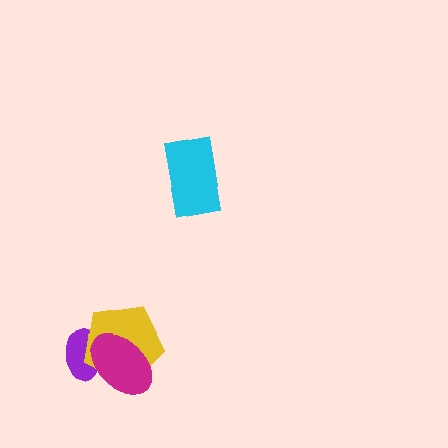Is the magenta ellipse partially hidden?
No, no other shape covers it.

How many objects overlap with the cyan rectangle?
0 objects overlap with the cyan rectangle.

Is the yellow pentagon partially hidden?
Yes, it is partially covered by another shape.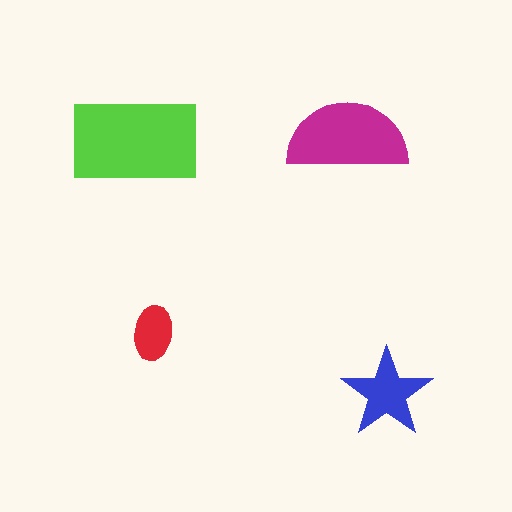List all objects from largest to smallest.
The lime rectangle, the magenta semicircle, the blue star, the red ellipse.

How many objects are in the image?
There are 4 objects in the image.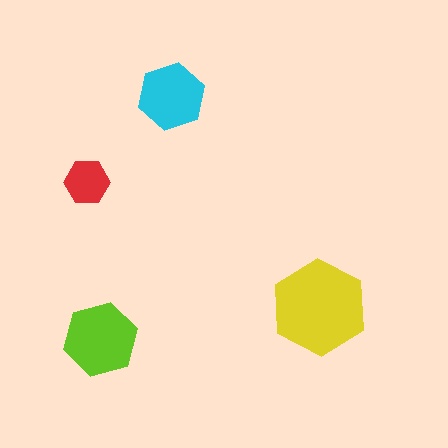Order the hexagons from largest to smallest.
the yellow one, the lime one, the cyan one, the red one.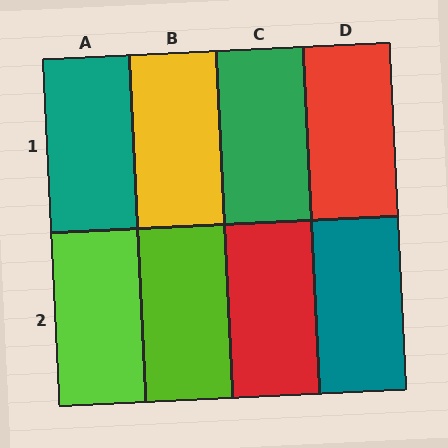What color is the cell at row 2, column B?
Lime.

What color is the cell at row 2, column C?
Red.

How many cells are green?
1 cell is green.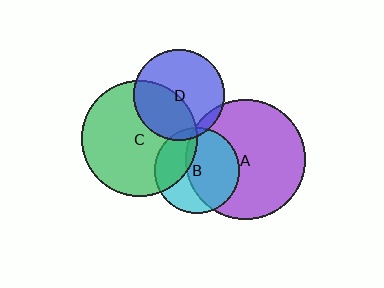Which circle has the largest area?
Circle A (purple).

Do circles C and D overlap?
Yes.